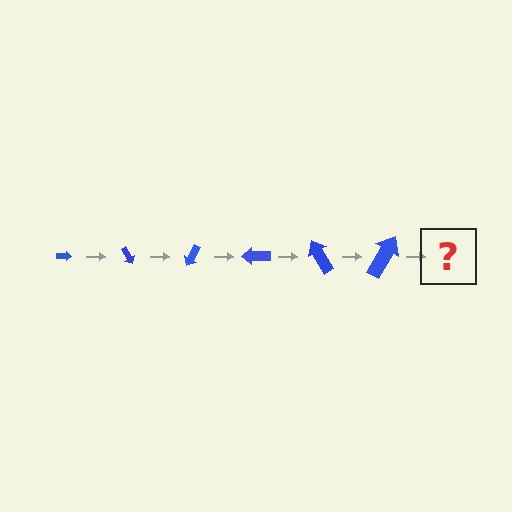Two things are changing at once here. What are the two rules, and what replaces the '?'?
The two rules are that the arrow grows larger each step and it rotates 60 degrees each step. The '?' should be an arrow, larger than the previous one and rotated 360 degrees from the start.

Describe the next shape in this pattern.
It should be an arrow, larger than the previous one and rotated 360 degrees from the start.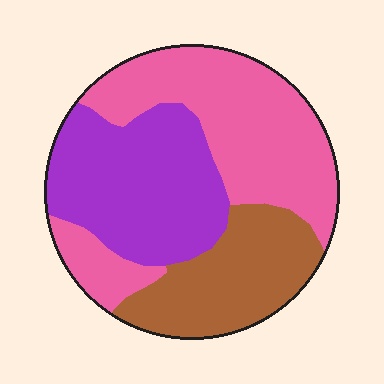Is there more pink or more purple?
Pink.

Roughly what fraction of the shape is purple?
Purple covers 33% of the shape.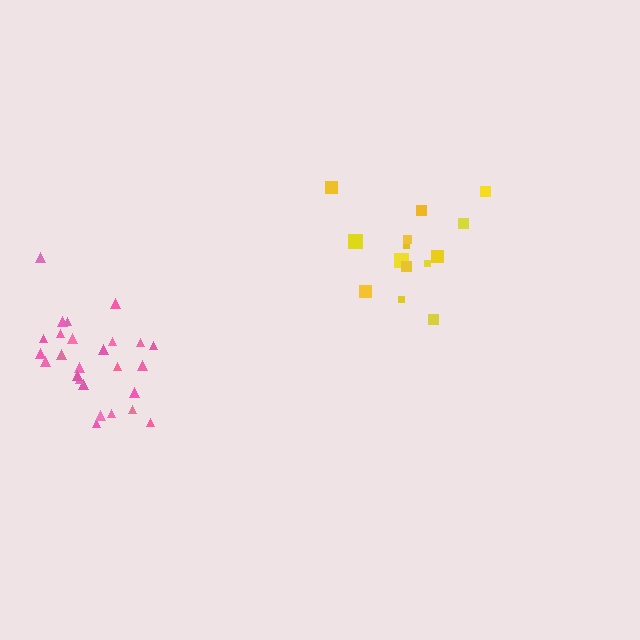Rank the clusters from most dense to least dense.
pink, yellow.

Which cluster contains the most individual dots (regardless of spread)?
Pink (26).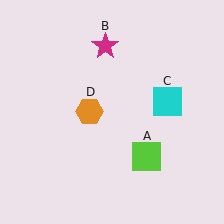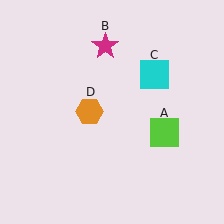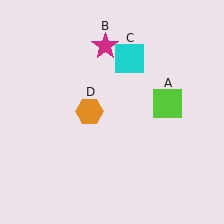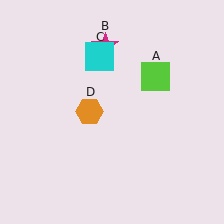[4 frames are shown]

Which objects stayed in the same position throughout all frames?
Magenta star (object B) and orange hexagon (object D) remained stationary.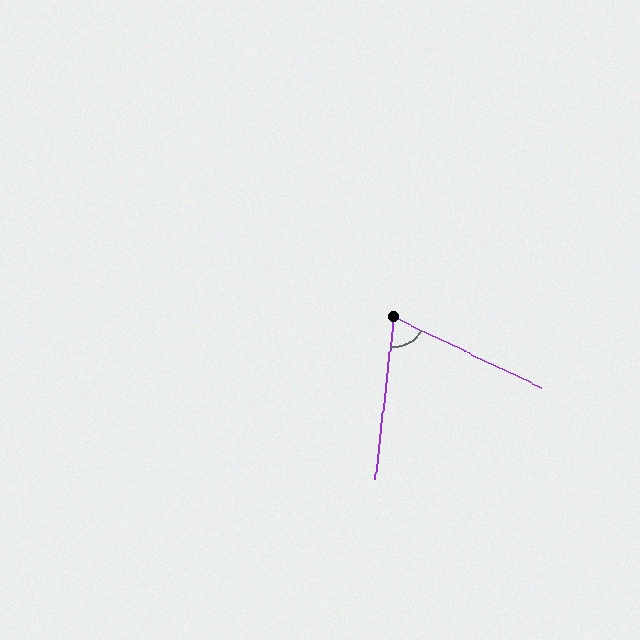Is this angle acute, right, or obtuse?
It is acute.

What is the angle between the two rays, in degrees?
Approximately 71 degrees.